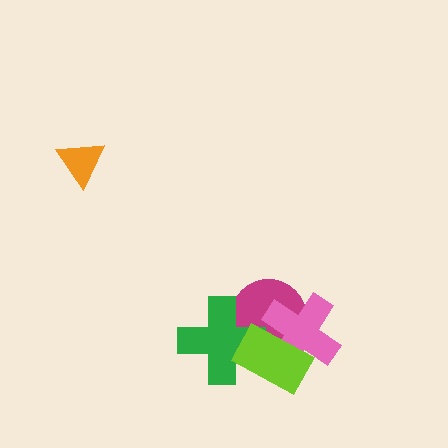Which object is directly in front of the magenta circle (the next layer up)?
The green cross is directly in front of the magenta circle.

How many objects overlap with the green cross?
2 objects overlap with the green cross.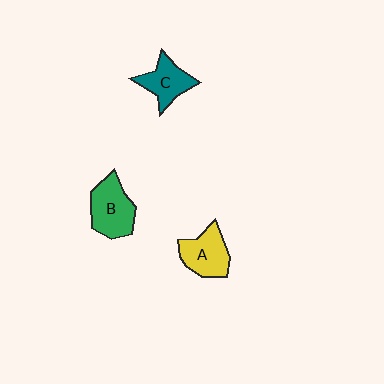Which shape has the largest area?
Shape B (green).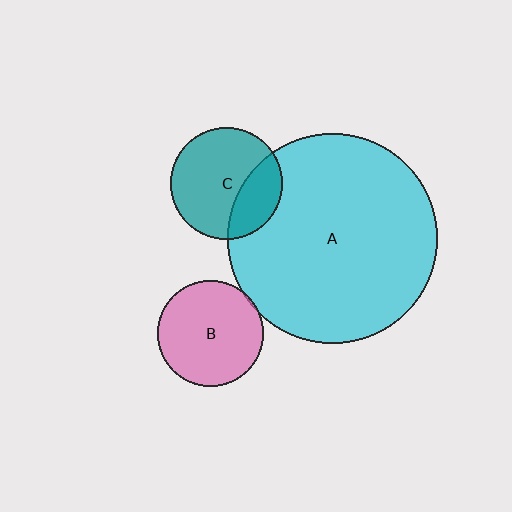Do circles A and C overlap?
Yes.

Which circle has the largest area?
Circle A (cyan).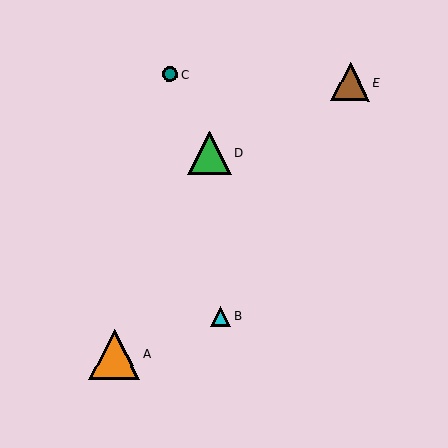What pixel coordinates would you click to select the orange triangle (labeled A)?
Click at (115, 354) to select the orange triangle A.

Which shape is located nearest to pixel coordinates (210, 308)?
The cyan triangle (labeled B) at (221, 316) is nearest to that location.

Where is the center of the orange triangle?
The center of the orange triangle is at (115, 354).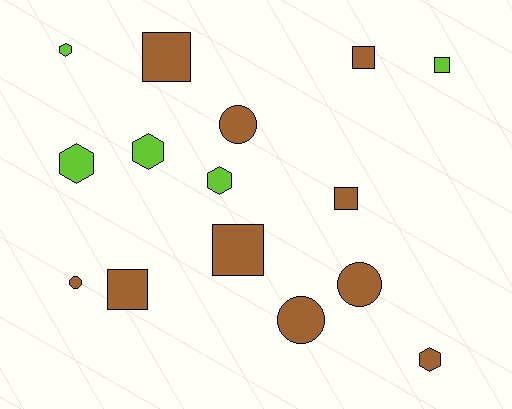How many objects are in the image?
There are 15 objects.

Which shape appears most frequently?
Square, with 6 objects.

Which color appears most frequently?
Brown, with 10 objects.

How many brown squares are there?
There are 5 brown squares.